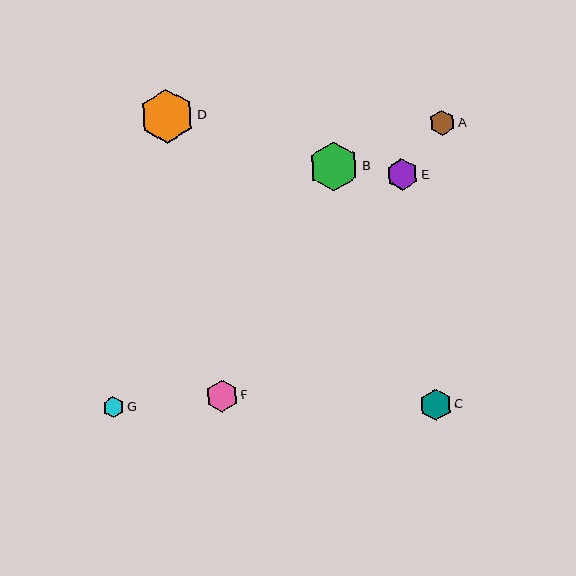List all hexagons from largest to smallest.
From largest to smallest: D, B, F, E, C, A, G.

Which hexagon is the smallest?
Hexagon G is the smallest with a size of approximately 21 pixels.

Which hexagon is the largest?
Hexagon D is the largest with a size of approximately 54 pixels.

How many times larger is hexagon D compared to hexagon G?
Hexagon D is approximately 2.6 times the size of hexagon G.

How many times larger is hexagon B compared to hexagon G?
Hexagon B is approximately 2.4 times the size of hexagon G.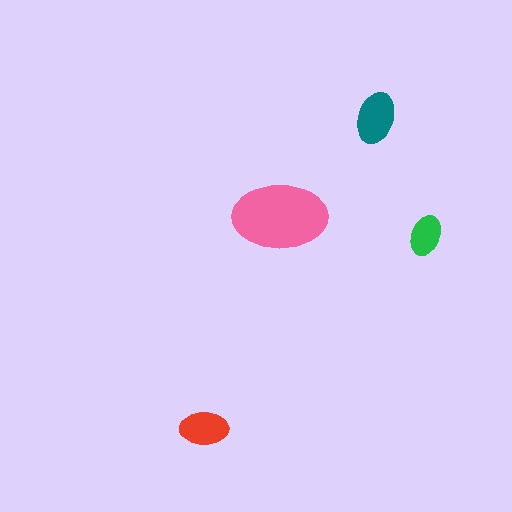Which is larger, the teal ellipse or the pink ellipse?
The pink one.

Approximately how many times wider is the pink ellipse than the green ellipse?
About 2.5 times wider.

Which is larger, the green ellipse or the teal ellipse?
The teal one.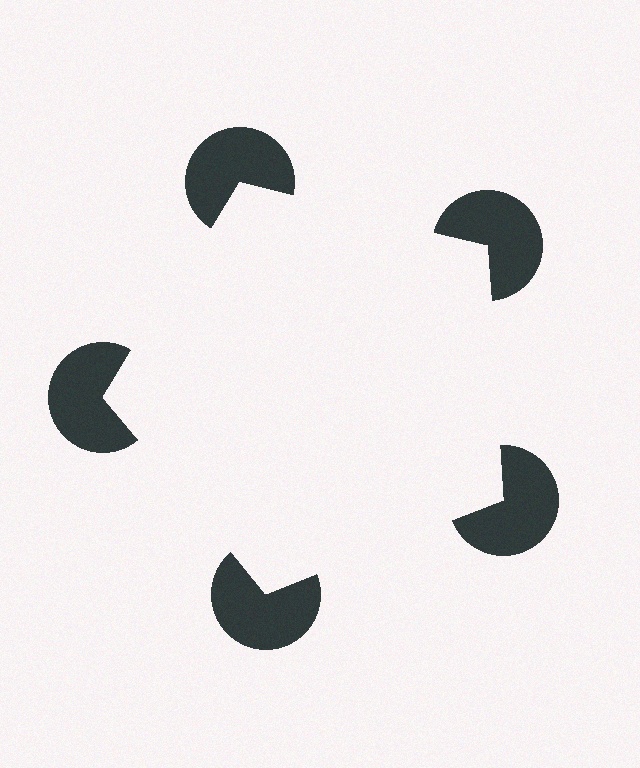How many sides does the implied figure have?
5 sides.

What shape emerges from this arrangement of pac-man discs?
An illusory pentagon — its edges are inferred from the aligned wedge cuts in the pac-man discs, not physically drawn.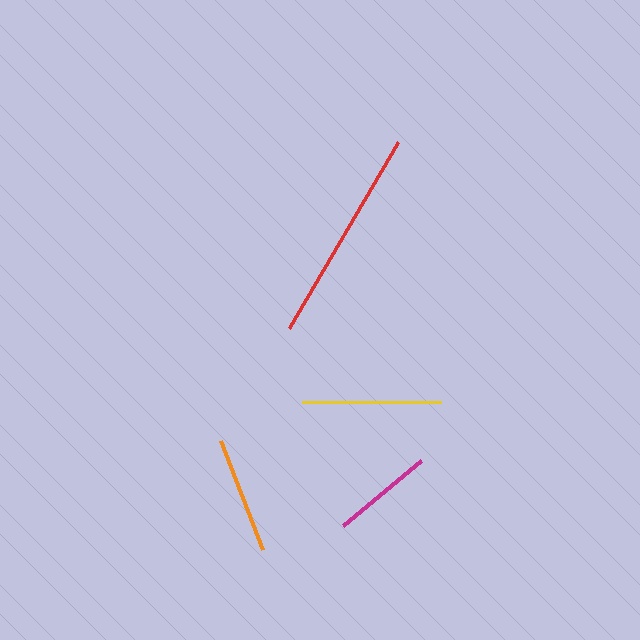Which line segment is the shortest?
The magenta line is the shortest at approximately 101 pixels.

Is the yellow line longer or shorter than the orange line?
The yellow line is longer than the orange line.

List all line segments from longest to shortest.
From longest to shortest: red, yellow, orange, magenta.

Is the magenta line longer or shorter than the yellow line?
The yellow line is longer than the magenta line.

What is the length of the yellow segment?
The yellow segment is approximately 138 pixels long.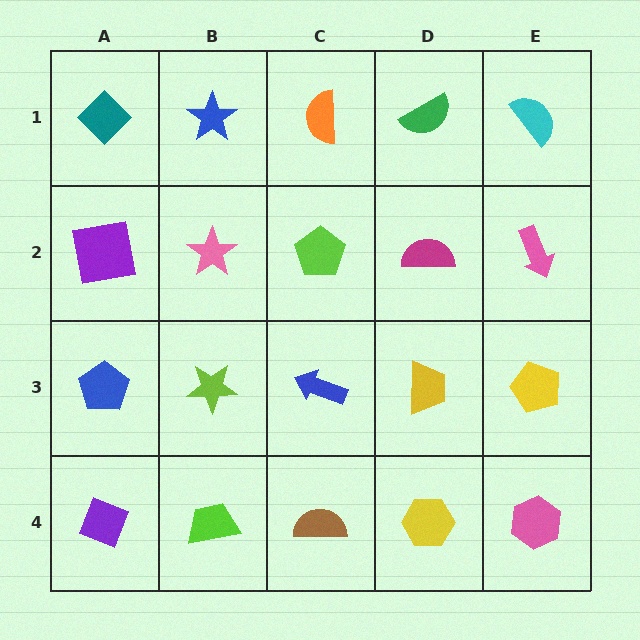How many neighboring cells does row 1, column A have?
2.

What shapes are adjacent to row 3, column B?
A pink star (row 2, column B), a lime trapezoid (row 4, column B), a blue pentagon (row 3, column A), a blue arrow (row 3, column C).